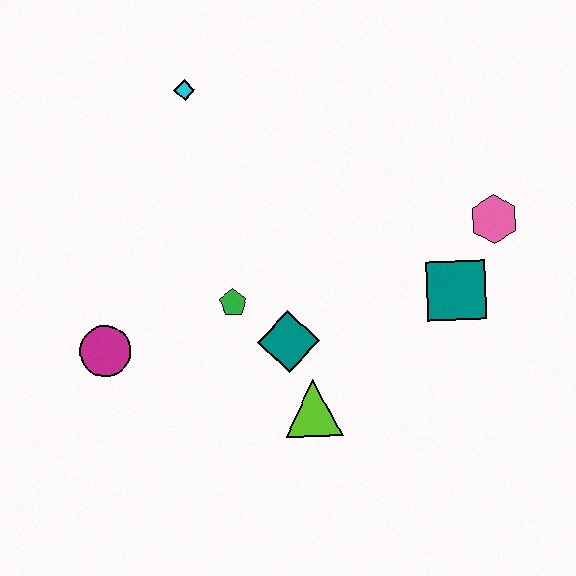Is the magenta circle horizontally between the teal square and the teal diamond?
No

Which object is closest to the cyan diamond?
The green pentagon is closest to the cyan diamond.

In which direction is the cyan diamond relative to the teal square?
The cyan diamond is to the left of the teal square.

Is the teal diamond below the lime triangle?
No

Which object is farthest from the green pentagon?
The pink hexagon is farthest from the green pentagon.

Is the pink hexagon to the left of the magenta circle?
No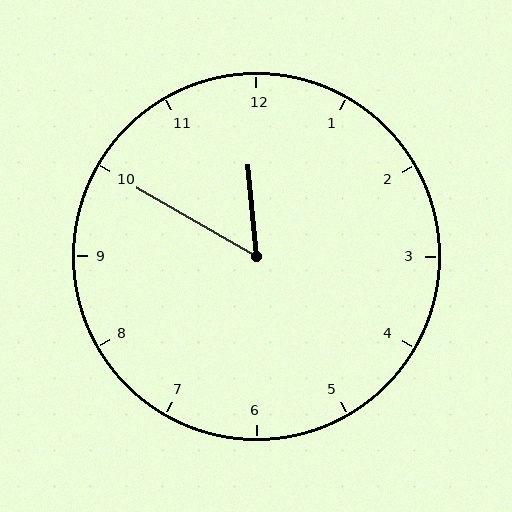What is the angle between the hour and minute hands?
Approximately 55 degrees.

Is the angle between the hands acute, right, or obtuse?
It is acute.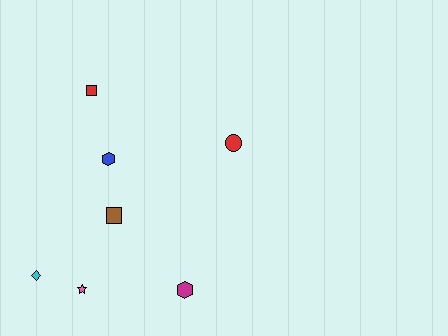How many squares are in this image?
There are 2 squares.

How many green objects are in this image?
There are no green objects.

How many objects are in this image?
There are 7 objects.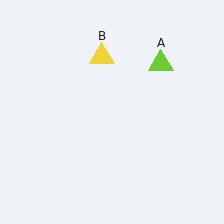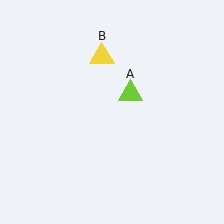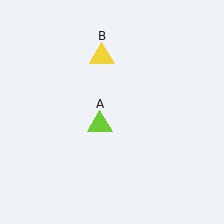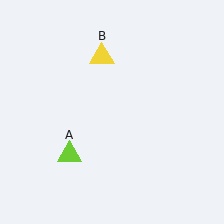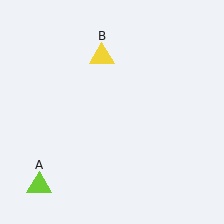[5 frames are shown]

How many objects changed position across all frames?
1 object changed position: lime triangle (object A).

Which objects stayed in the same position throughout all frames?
Yellow triangle (object B) remained stationary.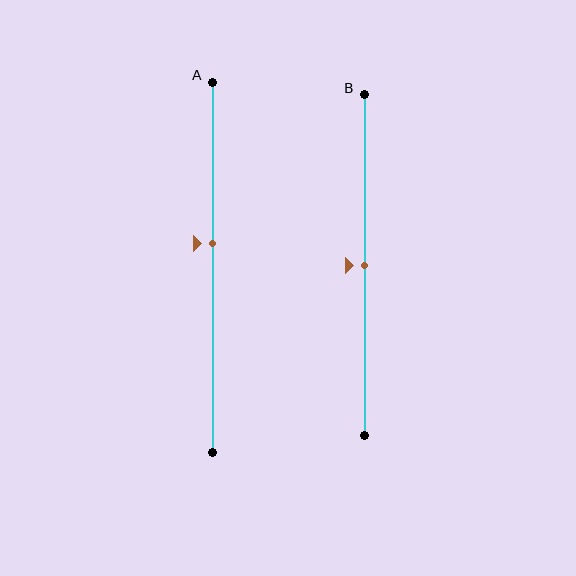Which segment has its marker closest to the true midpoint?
Segment B has its marker closest to the true midpoint.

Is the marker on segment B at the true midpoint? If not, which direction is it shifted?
Yes, the marker on segment B is at the true midpoint.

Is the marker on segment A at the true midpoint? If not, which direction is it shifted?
No, the marker on segment A is shifted upward by about 6% of the segment length.